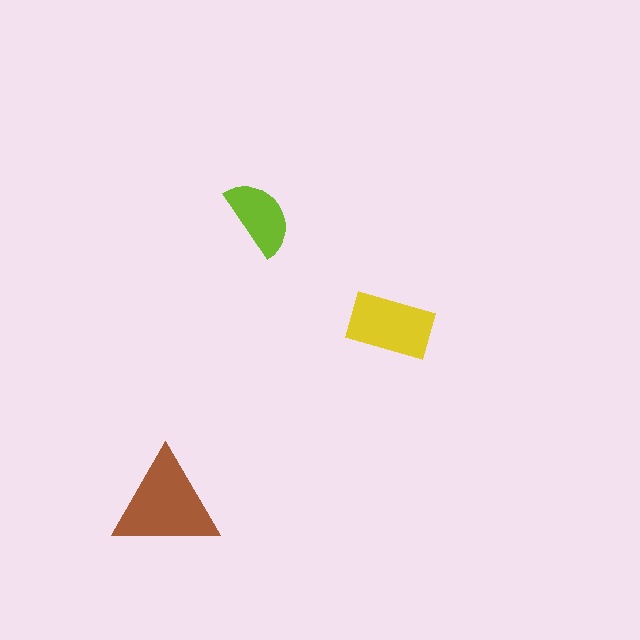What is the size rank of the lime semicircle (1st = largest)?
3rd.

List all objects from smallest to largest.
The lime semicircle, the yellow rectangle, the brown triangle.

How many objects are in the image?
There are 3 objects in the image.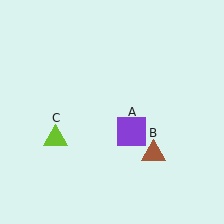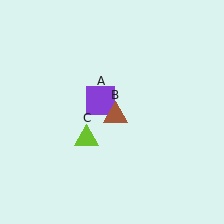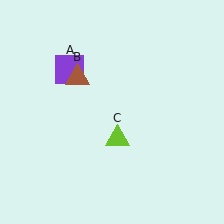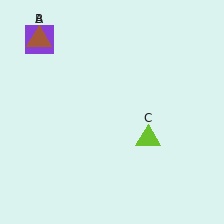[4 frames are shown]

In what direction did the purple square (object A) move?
The purple square (object A) moved up and to the left.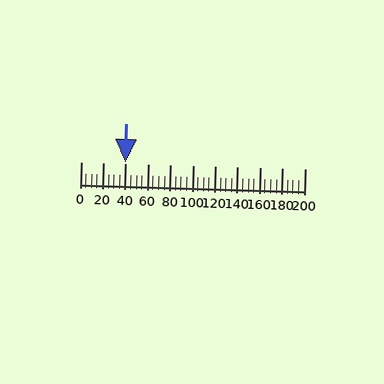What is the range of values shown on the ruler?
The ruler shows values from 0 to 200.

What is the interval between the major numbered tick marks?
The major tick marks are spaced 20 units apart.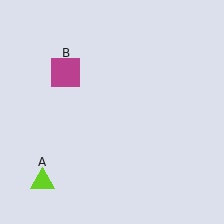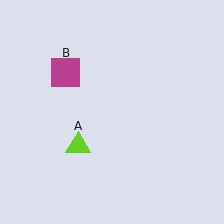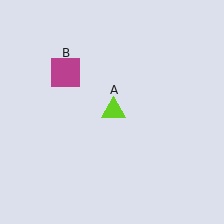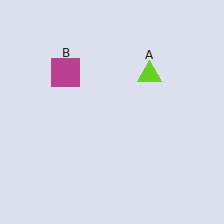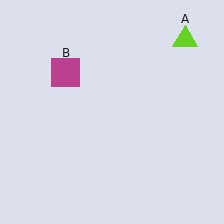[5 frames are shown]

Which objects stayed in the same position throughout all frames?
Magenta square (object B) remained stationary.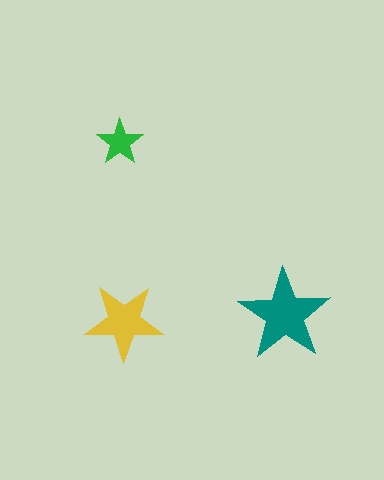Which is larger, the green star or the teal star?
The teal one.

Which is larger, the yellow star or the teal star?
The teal one.